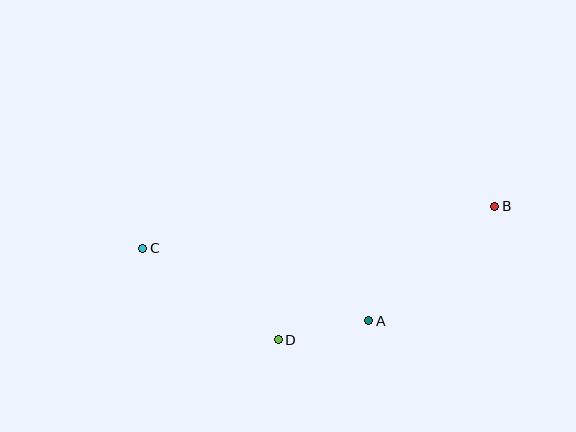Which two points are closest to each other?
Points A and D are closest to each other.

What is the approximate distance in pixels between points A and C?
The distance between A and C is approximately 237 pixels.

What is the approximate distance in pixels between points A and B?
The distance between A and B is approximately 170 pixels.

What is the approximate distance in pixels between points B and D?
The distance between B and D is approximately 254 pixels.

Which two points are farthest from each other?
Points B and C are farthest from each other.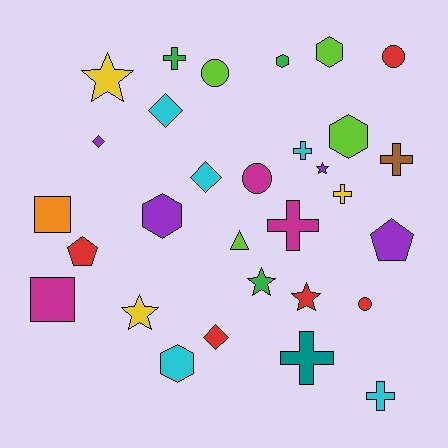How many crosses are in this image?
There are 7 crosses.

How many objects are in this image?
There are 30 objects.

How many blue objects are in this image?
There are no blue objects.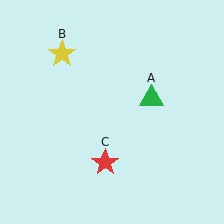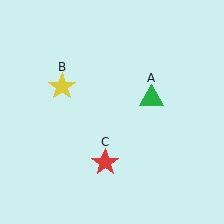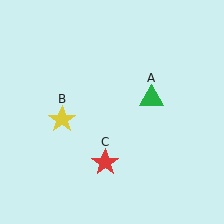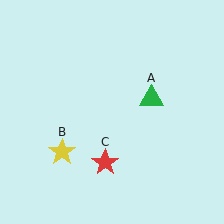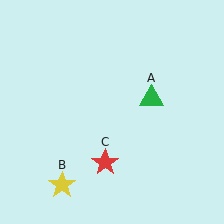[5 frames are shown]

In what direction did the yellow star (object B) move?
The yellow star (object B) moved down.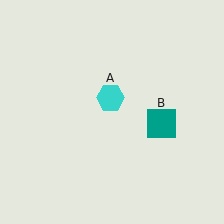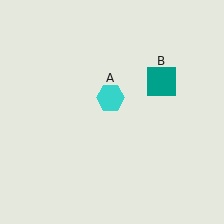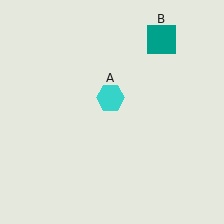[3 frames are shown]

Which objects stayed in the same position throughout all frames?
Cyan hexagon (object A) remained stationary.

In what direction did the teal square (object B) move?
The teal square (object B) moved up.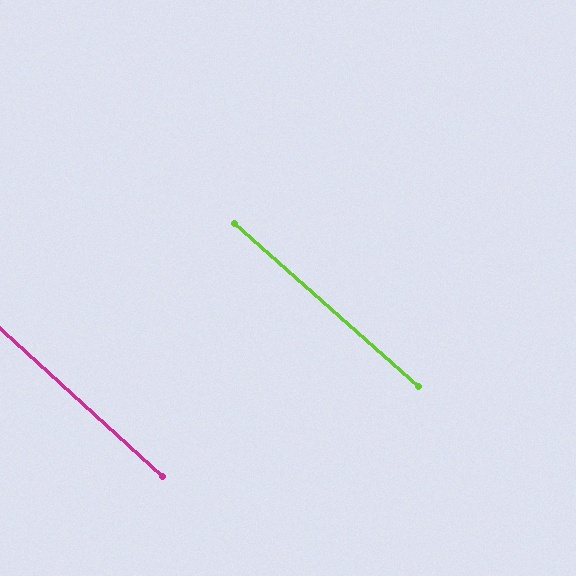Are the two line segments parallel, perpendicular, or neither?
Parallel — their directions differ by only 0.4°.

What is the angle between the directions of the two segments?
Approximately 0 degrees.